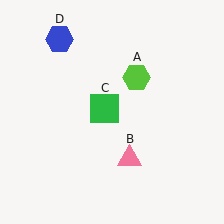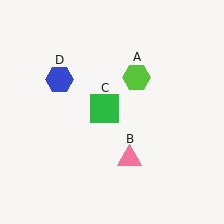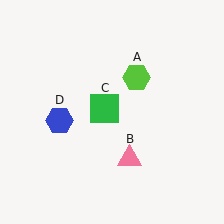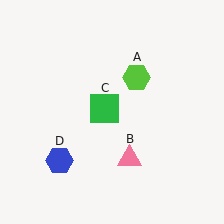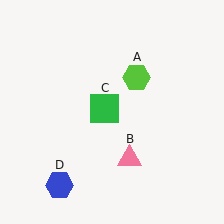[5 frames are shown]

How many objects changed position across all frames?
1 object changed position: blue hexagon (object D).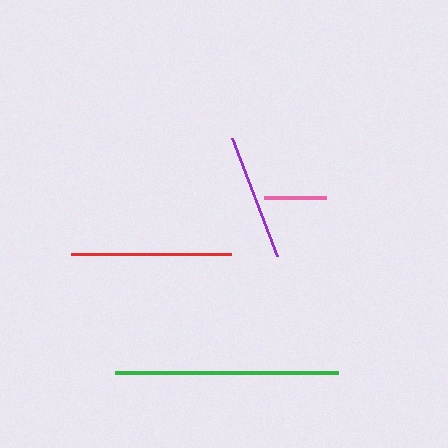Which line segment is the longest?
The green line is the longest at approximately 223 pixels.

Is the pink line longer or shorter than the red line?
The red line is longer than the pink line.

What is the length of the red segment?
The red segment is approximately 160 pixels long.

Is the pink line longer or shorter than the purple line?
The purple line is longer than the pink line.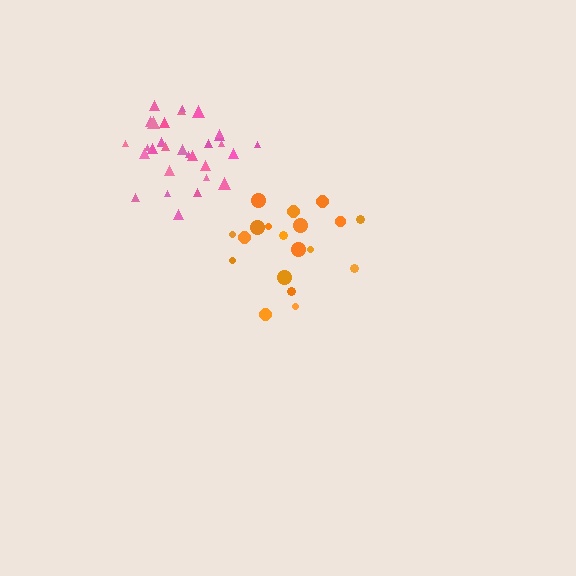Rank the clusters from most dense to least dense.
pink, orange.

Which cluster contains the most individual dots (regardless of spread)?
Pink (31).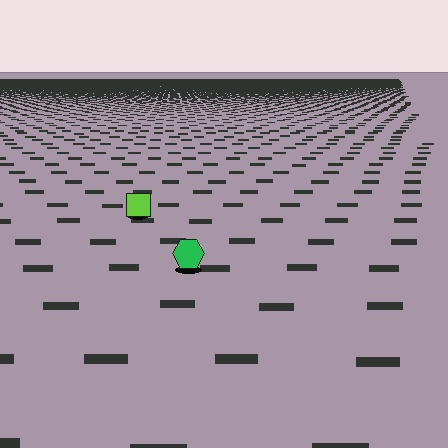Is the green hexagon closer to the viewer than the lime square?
Yes. The green hexagon is closer — you can tell from the texture gradient: the ground texture is coarser near it.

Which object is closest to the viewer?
The green hexagon is closest. The texture marks near it are larger and more spread out.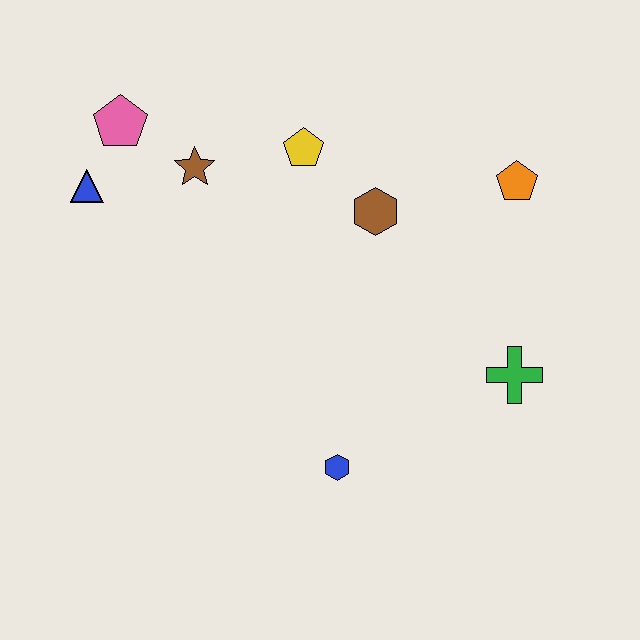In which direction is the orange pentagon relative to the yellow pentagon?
The orange pentagon is to the right of the yellow pentagon.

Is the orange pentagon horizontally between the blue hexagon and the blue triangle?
No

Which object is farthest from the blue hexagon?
The pink pentagon is farthest from the blue hexagon.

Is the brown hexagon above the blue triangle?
No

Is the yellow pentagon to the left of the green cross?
Yes